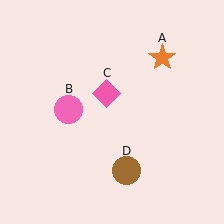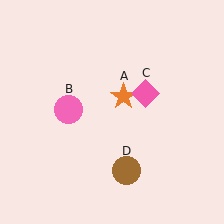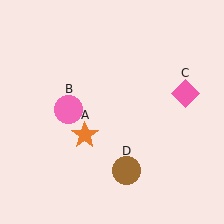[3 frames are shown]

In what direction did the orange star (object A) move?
The orange star (object A) moved down and to the left.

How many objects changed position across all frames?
2 objects changed position: orange star (object A), pink diamond (object C).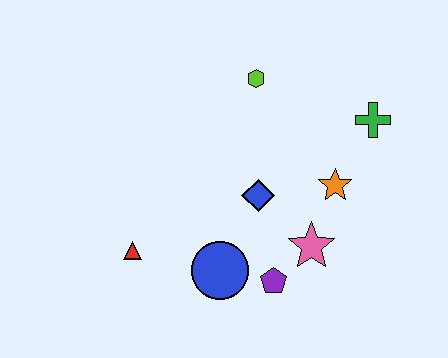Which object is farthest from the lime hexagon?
The red triangle is farthest from the lime hexagon.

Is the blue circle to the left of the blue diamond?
Yes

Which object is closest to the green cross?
The orange star is closest to the green cross.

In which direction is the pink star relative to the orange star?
The pink star is below the orange star.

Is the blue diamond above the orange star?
No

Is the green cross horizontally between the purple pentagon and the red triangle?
No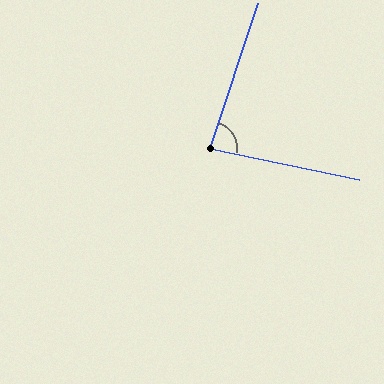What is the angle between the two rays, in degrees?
Approximately 84 degrees.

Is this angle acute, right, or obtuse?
It is acute.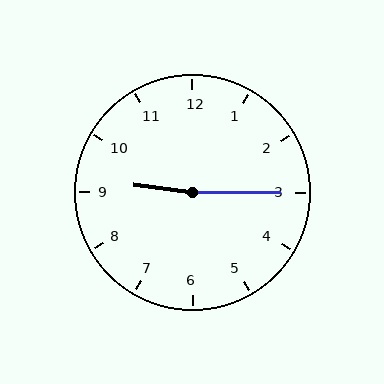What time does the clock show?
9:15.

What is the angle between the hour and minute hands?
Approximately 172 degrees.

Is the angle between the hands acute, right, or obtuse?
It is obtuse.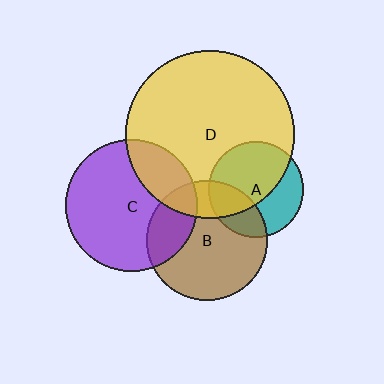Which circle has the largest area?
Circle D (yellow).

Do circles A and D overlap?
Yes.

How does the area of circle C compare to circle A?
Approximately 1.9 times.